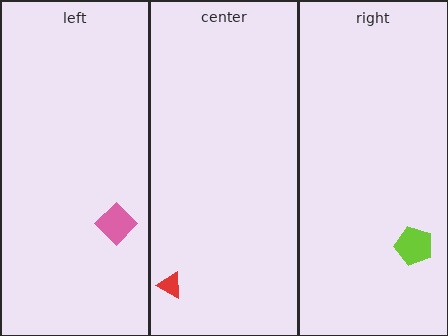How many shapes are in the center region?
1.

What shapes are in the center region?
The red triangle.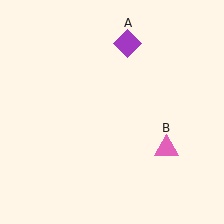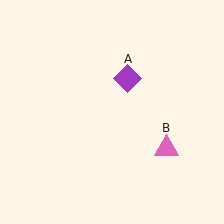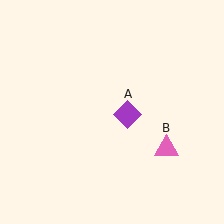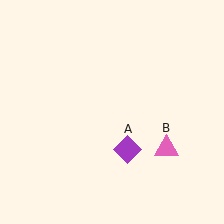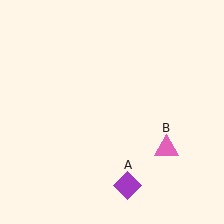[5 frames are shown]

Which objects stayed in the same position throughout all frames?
Pink triangle (object B) remained stationary.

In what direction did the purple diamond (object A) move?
The purple diamond (object A) moved down.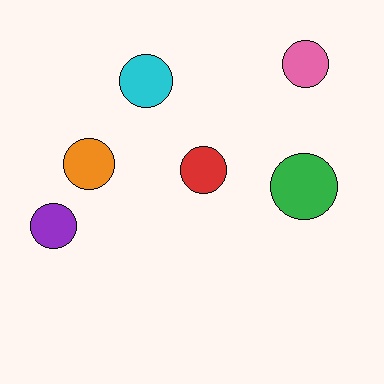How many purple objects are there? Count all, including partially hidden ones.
There is 1 purple object.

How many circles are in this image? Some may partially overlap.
There are 6 circles.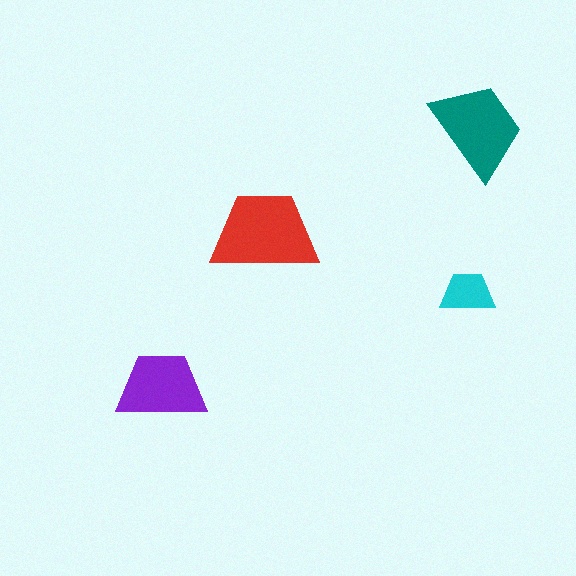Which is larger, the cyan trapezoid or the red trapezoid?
The red one.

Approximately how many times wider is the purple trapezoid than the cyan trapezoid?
About 1.5 times wider.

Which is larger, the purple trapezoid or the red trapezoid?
The red one.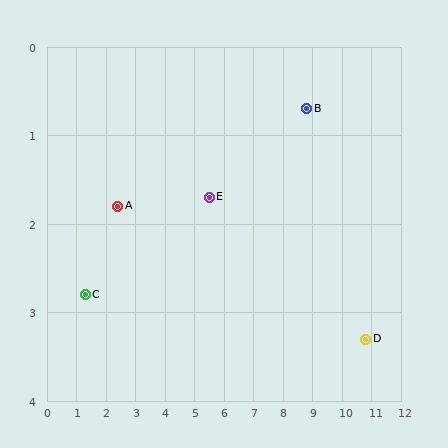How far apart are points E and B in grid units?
Points E and B are about 3.4 grid units apart.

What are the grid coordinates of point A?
Point A is at approximately (2.4, 1.8).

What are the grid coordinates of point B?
Point B is at approximately (8.8, 0.7).